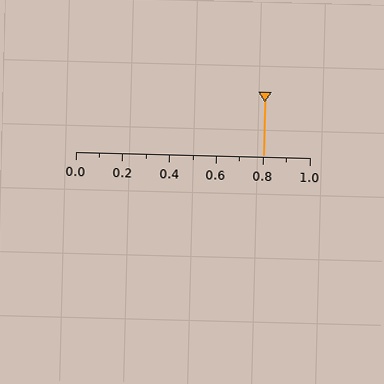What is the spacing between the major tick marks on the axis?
The major ticks are spaced 0.2 apart.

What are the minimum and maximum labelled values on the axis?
The axis runs from 0.0 to 1.0.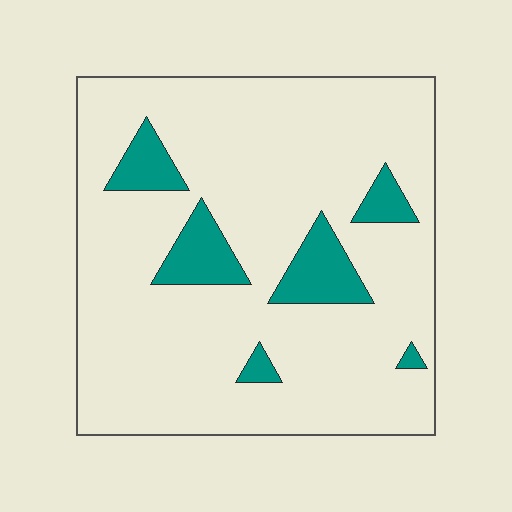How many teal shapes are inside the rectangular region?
6.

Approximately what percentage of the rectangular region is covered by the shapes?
Approximately 15%.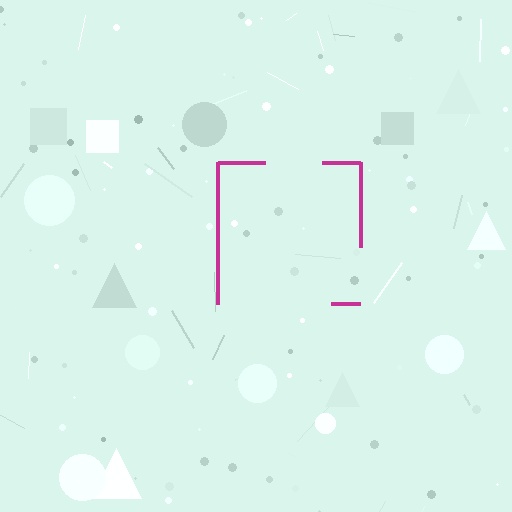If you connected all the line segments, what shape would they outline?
They would outline a square.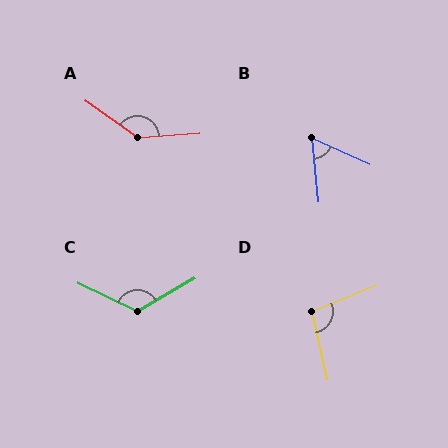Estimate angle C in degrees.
Approximately 125 degrees.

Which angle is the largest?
A, at approximately 141 degrees.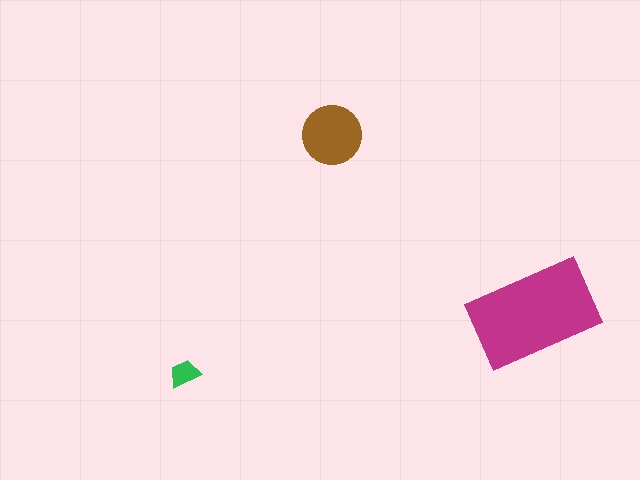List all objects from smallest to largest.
The green trapezoid, the brown circle, the magenta rectangle.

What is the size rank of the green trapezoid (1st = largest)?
3rd.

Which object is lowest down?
The green trapezoid is bottommost.